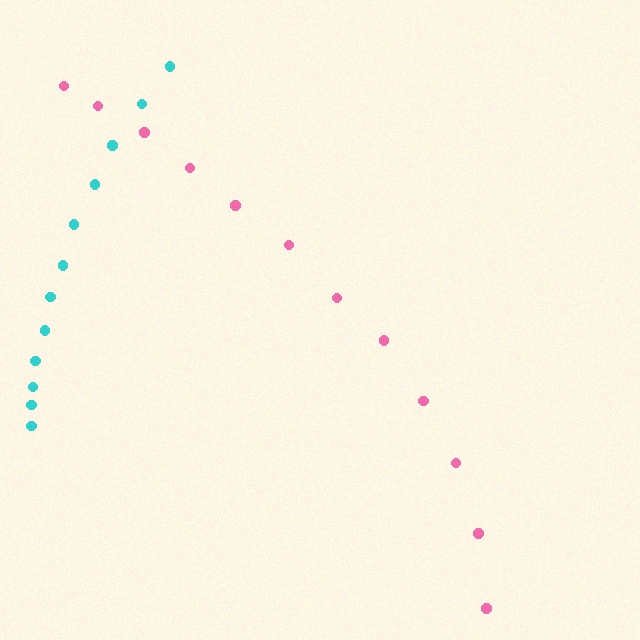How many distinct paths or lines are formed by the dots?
There are 2 distinct paths.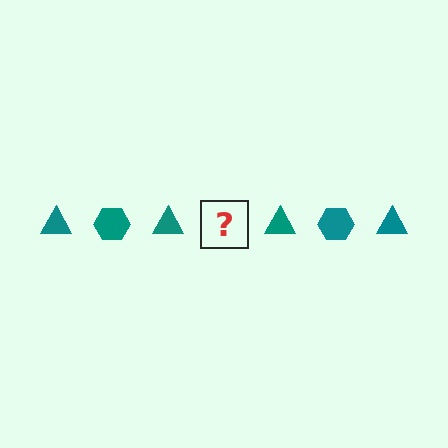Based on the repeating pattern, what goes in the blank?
The blank should be a teal hexagon.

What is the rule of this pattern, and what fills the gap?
The rule is that the pattern cycles through triangle, hexagon shapes in teal. The gap should be filled with a teal hexagon.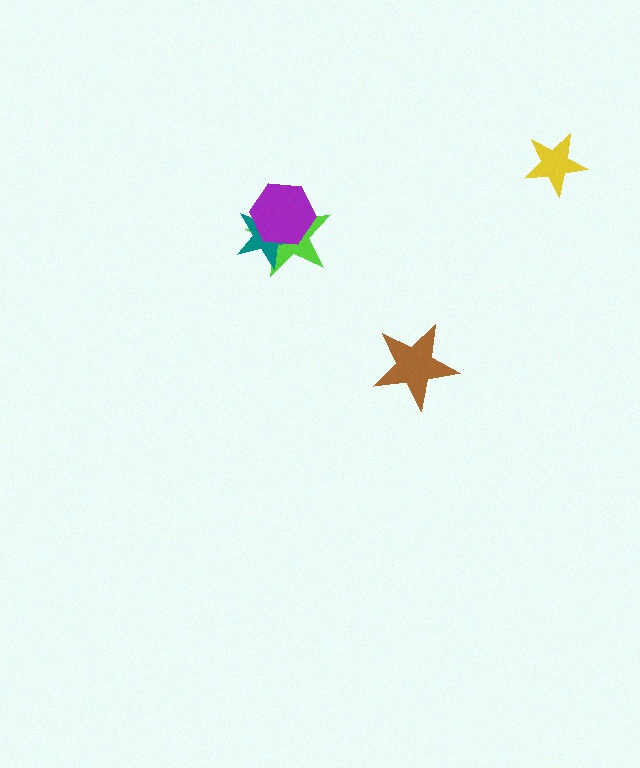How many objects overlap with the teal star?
2 objects overlap with the teal star.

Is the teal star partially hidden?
Yes, it is partially covered by another shape.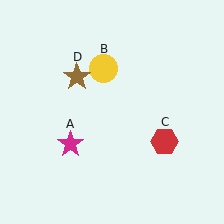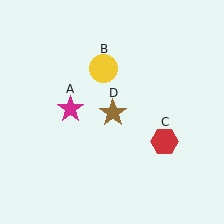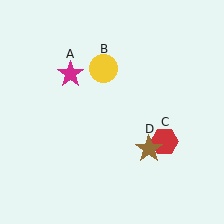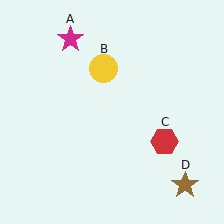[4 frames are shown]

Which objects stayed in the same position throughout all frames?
Yellow circle (object B) and red hexagon (object C) remained stationary.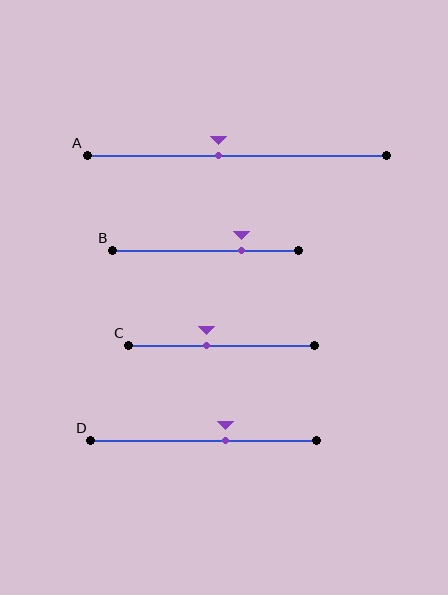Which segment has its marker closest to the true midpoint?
Segment A has its marker closest to the true midpoint.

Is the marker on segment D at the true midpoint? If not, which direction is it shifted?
No, the marker on segment D is shifted to the right by about 10% of the segment length.